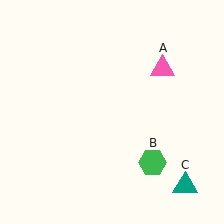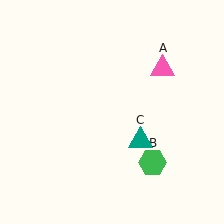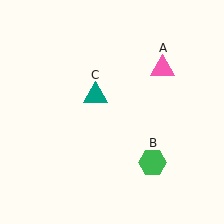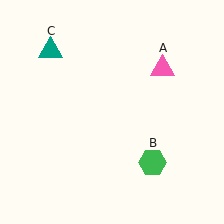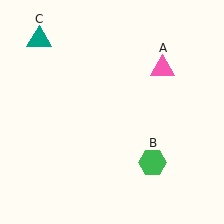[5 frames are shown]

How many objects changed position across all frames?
1 object changed position: teal triangle (object C).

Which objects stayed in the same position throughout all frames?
Pink triangle (object A) and green hexagon (object B) remained stationary.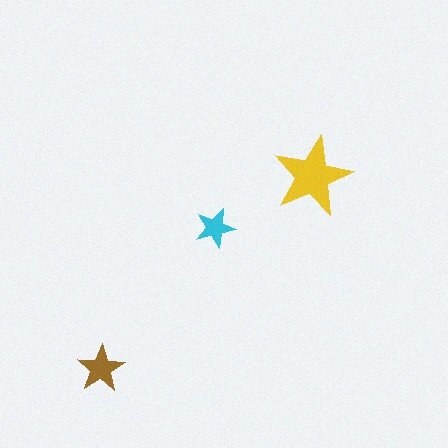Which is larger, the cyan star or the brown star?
The brown one.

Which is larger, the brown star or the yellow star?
The yellow one.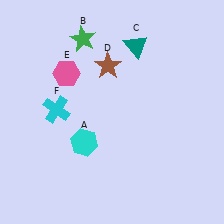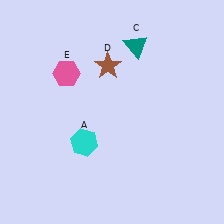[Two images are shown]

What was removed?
The cyan cross (F), the green star (B) were removed in Image 2.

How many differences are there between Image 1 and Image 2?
There are 2 differences between the two images.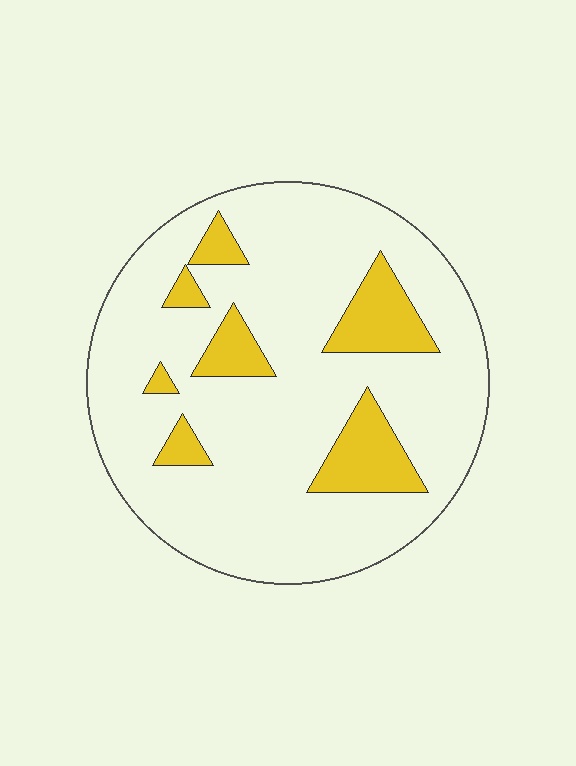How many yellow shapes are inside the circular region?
7.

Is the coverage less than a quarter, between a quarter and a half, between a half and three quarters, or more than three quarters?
Less than a quarter.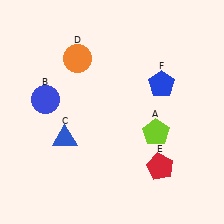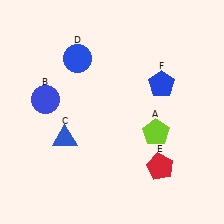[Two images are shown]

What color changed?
The circle (D) changed from orange in Image 1 to blue in Image 2.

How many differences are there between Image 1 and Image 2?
There is 1 difference between the two images.